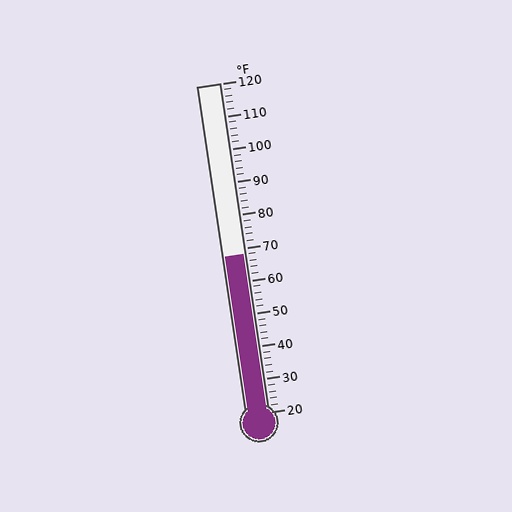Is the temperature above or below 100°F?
The temperature is below 100°F.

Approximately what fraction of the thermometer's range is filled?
The thermometer is filled to approximately 50% of its range.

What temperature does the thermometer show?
The thermometer shows approximately 68°F.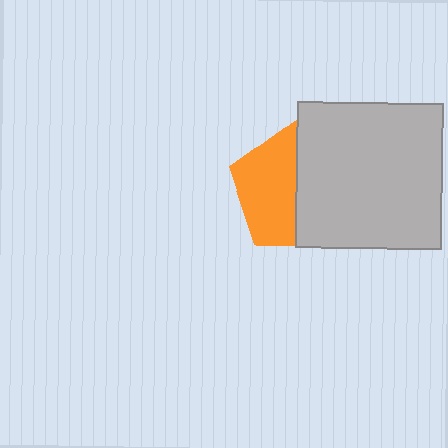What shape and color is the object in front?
The object in front is a light gray square.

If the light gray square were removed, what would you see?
You would see the complete orange pentagon.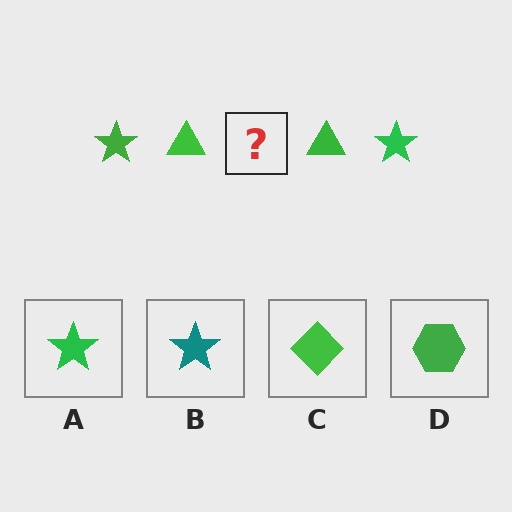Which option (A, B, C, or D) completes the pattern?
A.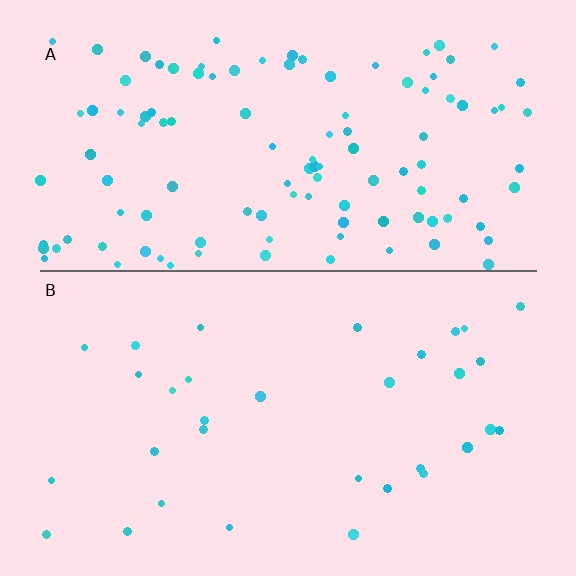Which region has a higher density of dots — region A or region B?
A (the top).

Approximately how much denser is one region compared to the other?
Approximately 3.5× — region A over region B.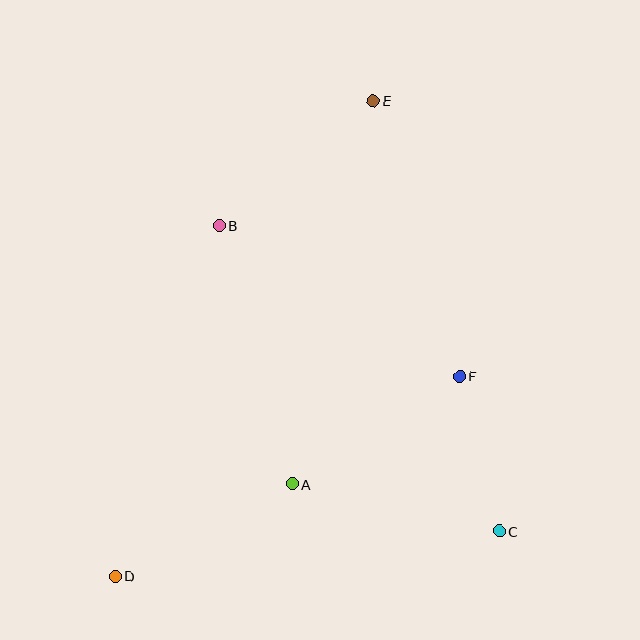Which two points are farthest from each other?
Points D and E are farthest from each other.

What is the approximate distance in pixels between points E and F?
The distance between E and F is approximately 289 pixels.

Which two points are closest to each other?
Points C and F are closest to each other.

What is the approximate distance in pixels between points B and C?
The distance between B and C is approximately 414 pixels.